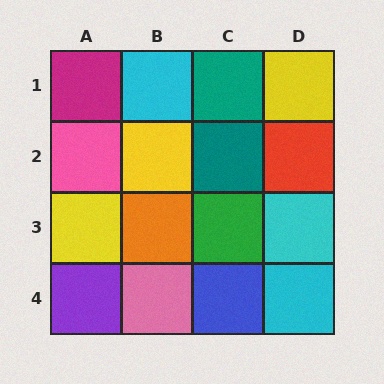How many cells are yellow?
3 cells are yellow.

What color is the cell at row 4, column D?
Cyan.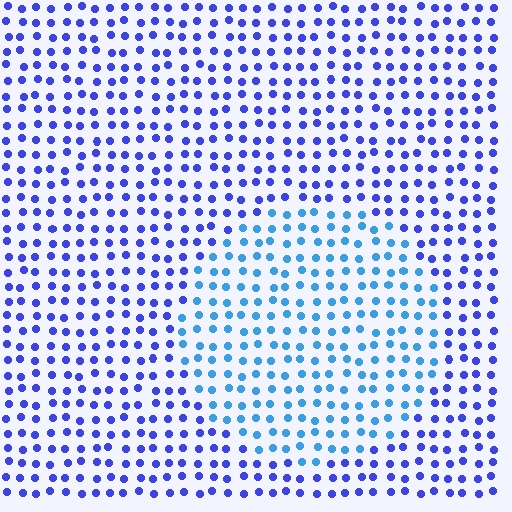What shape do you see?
I see a circle.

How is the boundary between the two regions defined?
The boundary is defined purely by a slight shift in hue (about 34 degrees). Spacing, size, and orientation are identical on both sides.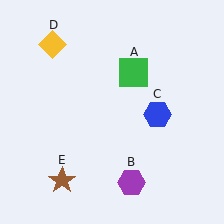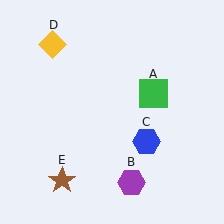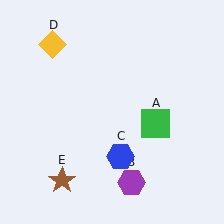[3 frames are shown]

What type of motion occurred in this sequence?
The green square (object A), blue hexagon (object C) rotated clockwise around the center of the scene.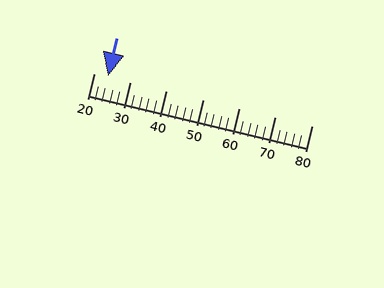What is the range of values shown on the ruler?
The ruler shows values from 20 to 80.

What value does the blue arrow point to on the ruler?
The blue arrow points to approximately 24.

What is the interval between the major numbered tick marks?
The major tick marks are spaced 10 units apart.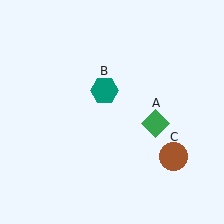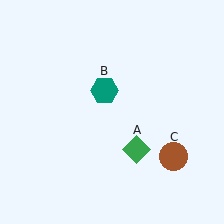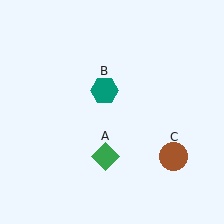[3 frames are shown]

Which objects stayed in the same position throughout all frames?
Teal hexagon (object B) and brown circle (object C) remained stationary.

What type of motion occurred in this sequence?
The green diamond (object A) rotated clockwise around the center of the scene.